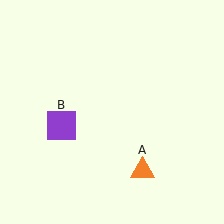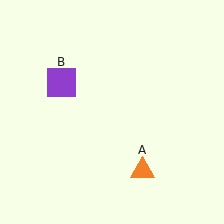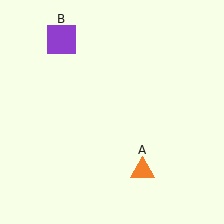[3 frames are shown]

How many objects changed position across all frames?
1 object changed position: purple square (object B).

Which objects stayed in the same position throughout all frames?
Orange triangle (object A) remained stationary.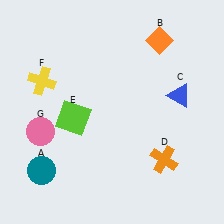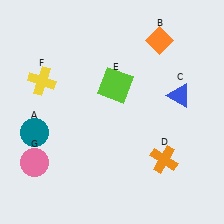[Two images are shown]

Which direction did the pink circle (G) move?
The pink circle (G) moved down.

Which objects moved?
The objects that moved are: the teal circle (A), the lime square (E), the pink circle (G).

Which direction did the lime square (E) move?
The lime square (E) moved right.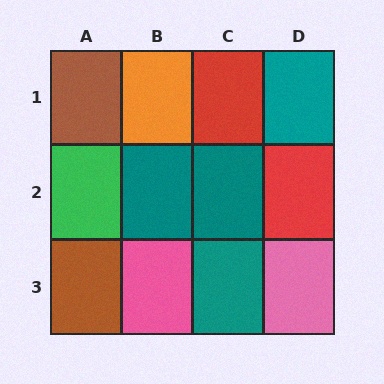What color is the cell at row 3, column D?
Pink.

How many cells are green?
1 cell is green.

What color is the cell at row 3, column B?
Pink.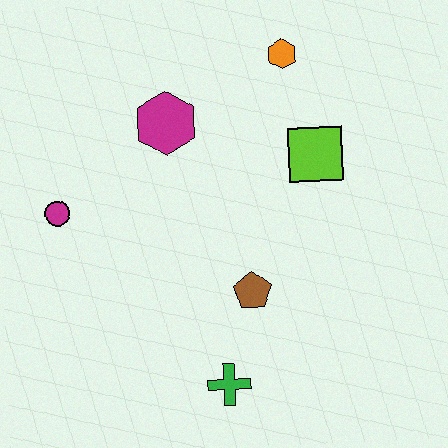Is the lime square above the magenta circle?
Yes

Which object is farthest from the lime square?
The magenta circle is farthest from the lime square.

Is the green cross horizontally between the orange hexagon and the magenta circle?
Yes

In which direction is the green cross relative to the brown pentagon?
The green cross is below the brown pentagon.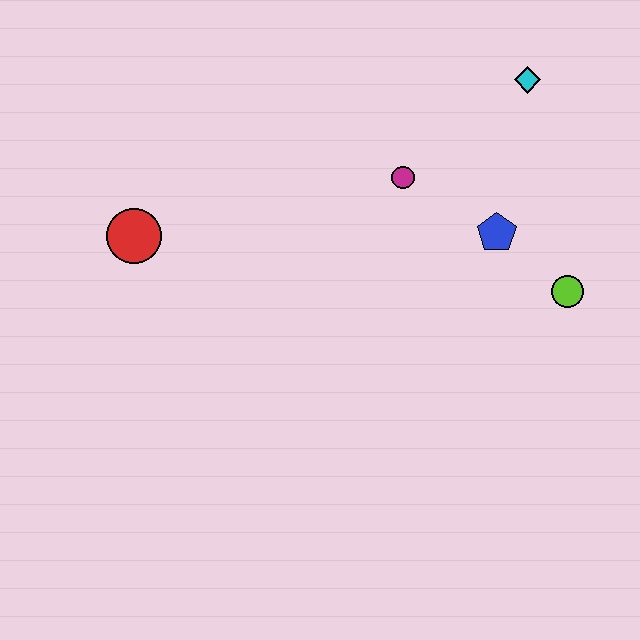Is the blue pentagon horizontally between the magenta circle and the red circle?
No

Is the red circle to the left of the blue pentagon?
Yes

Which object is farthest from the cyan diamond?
The red circle is farthest from the cyan diamond.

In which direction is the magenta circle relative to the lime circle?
The magenta circle is to the left of the lime circle.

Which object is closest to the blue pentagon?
The lime circle is closest to the blue pentagon.